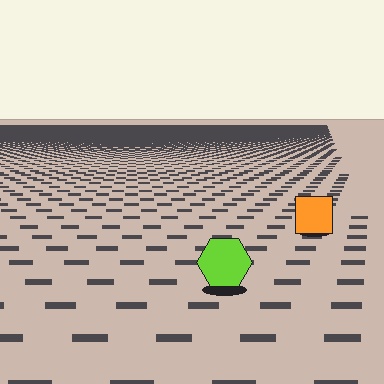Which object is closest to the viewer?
The lime hexagon is closest. The texture marks near it are larger and more spread out.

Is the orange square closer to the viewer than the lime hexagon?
No. The lime hexagon is closer — you can tell from the texture gradient: the ground texture is coarser near it.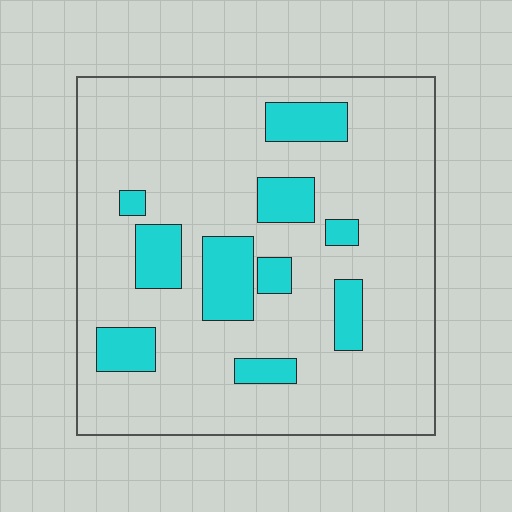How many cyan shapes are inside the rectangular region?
10.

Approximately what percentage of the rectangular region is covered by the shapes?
Approximately 20%.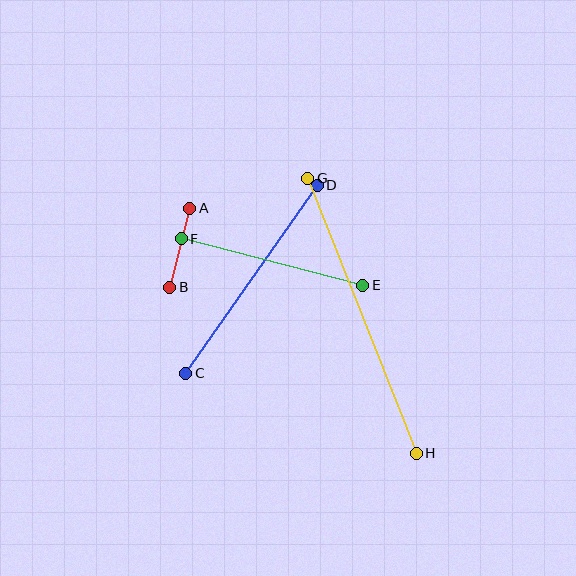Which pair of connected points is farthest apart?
Points G and H are farthest apart.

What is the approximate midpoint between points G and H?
The midpoint is at approximately (362, 316) pixels.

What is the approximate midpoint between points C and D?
The midpoint is at approximately (251, 279) pixels.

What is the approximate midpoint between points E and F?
The midpoint is at approximately (272, 262) pixels.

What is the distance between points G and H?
The distance is approximately 296 pixels.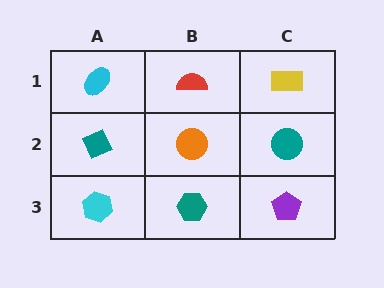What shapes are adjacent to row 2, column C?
A yellow rectangle (row 1, column C), a purple pentagon (row 3, column C), an orange circle (row 2, column B).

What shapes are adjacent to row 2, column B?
A red semicircle (row 1, column B), a teal hexagon (row 3, column B), a teal diamond (row 2, column A), a teal circle (row 2, column C).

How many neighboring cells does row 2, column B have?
4.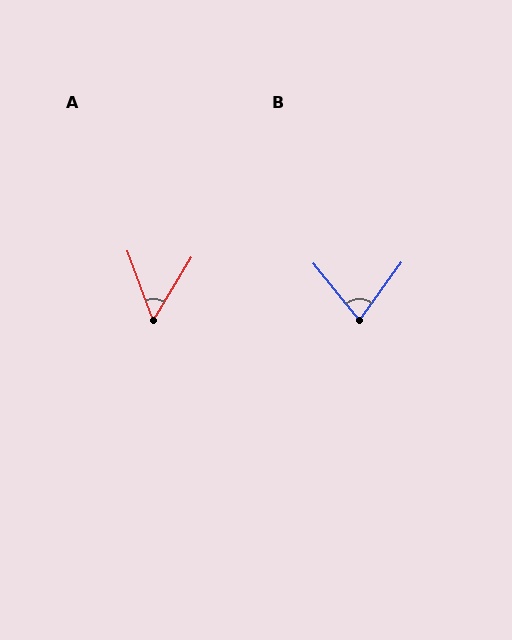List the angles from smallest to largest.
A (52°), B (75°).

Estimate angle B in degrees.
Approximately 75 degrees.